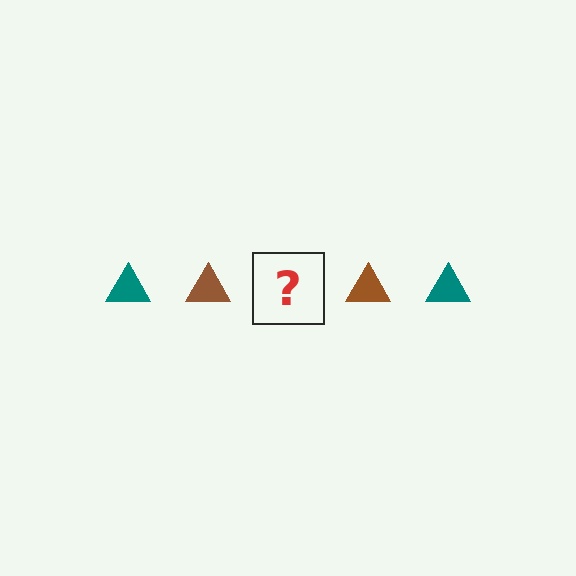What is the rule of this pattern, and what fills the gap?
The rule is that the pattern cycles through teal, brown triangles. The gap should be filled with a teal triangle.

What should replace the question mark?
The question mark should be replaced with a teal triangle.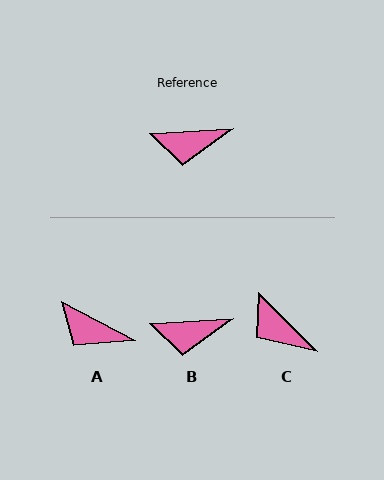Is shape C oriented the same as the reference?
No, it is off by about 48 degrees.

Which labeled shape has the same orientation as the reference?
B.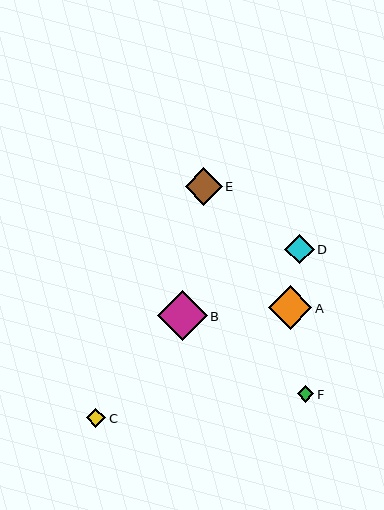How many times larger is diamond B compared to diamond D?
Diamond B is approximately 1.7 times the size of diamond D.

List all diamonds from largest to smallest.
From largest to smallest: B, A, E, D, C, F.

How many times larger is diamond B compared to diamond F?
Diamond B is approximately 3.0 times the size of diamond F.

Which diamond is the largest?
Diamond B is the largest with a size of approximately 50 pixels.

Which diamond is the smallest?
Diamond F is the smallest with a size of approximately 17 pixels.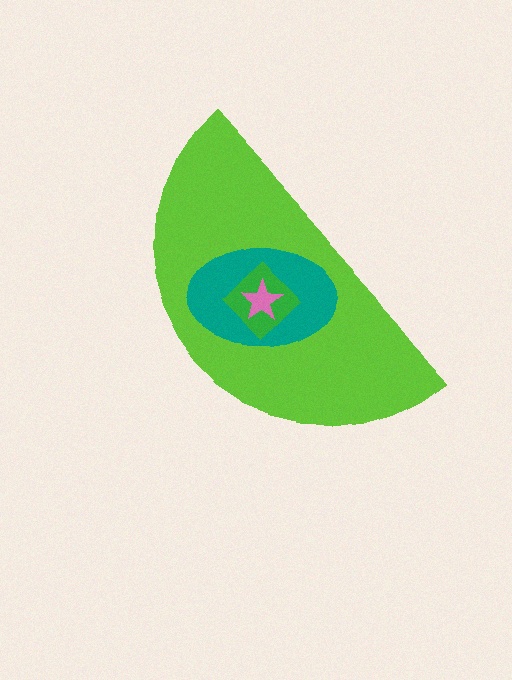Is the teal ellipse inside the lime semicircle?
Yes.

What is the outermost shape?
The lime semicircle.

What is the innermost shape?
The pink star.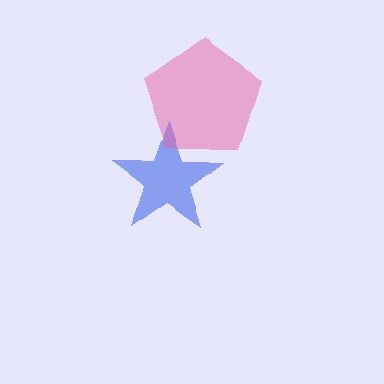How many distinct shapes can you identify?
There are 2 distinct shapes: a blue star, a pink pentagon.